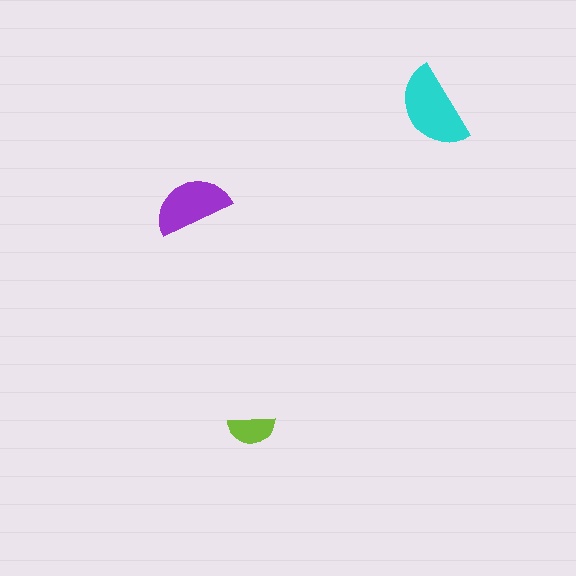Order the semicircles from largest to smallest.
the cyan one, the purple one, the lime one.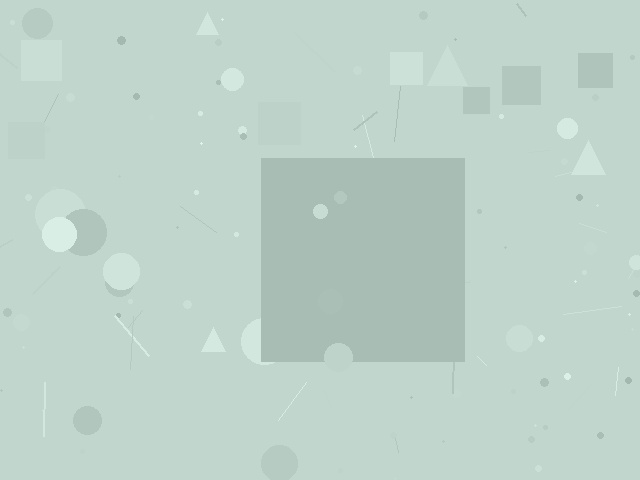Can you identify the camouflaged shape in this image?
The camouflaged shape is a square.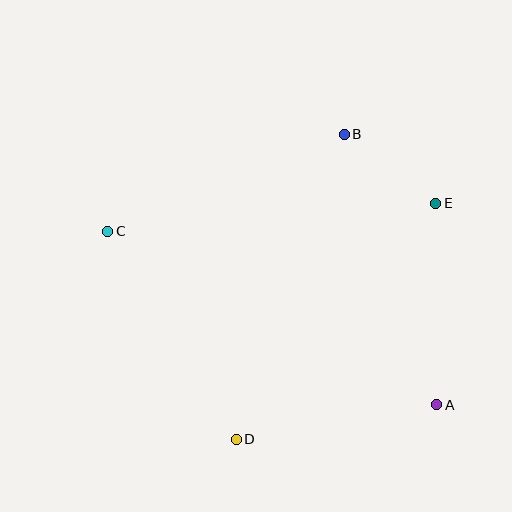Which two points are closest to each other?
Points B and E are closest to each other.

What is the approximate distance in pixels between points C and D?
The distance between C and D is approximately 245 pixels.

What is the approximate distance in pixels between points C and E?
The distance between C and E is approximately 329 pixels.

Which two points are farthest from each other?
Points A and C are farthest from each other.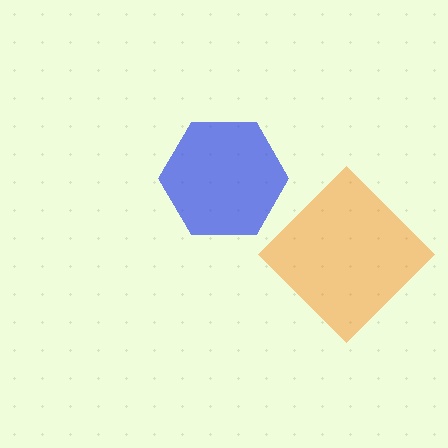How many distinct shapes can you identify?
There are 2 distinct shapes: a blue hexagon, an orange diamond.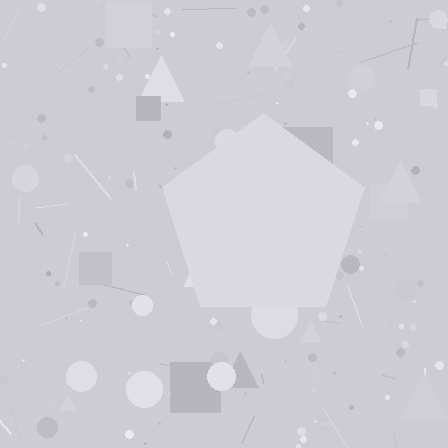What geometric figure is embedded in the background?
A pentagon is embedded in the background.